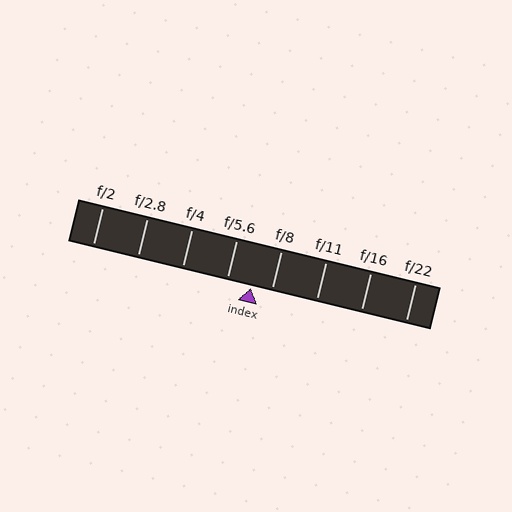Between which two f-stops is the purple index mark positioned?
The index mark is between f/5.6 and f/8.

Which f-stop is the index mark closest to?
The index mark is closest to f/8.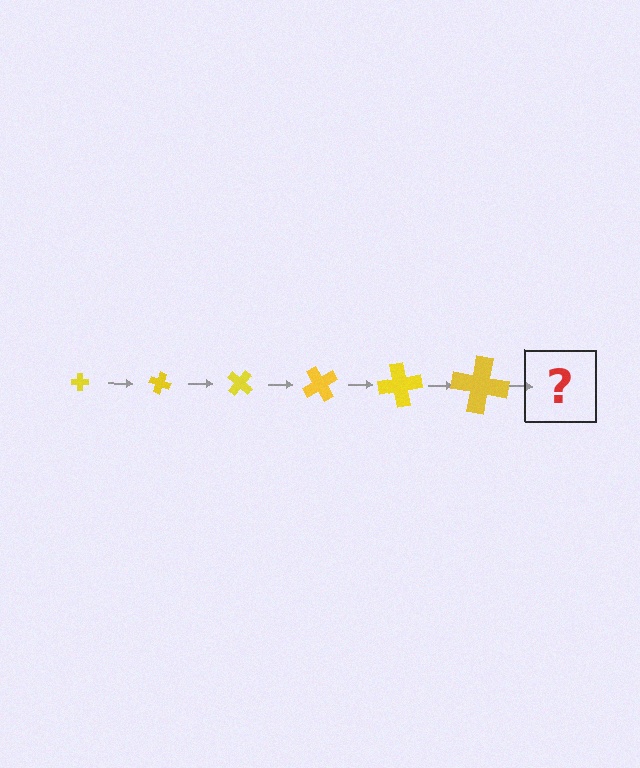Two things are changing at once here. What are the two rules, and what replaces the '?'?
The two rules are that the cross grows larger each step and it rotates 20 degrees each step. The '?' should be a cross, larger than the previous one and rotated 120 degrees from the start.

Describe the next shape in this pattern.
It should be a cross, larger than the previous one and rotated 120 degrees from the start.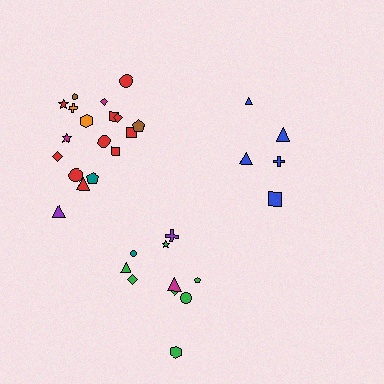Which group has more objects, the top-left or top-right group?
The top-left group.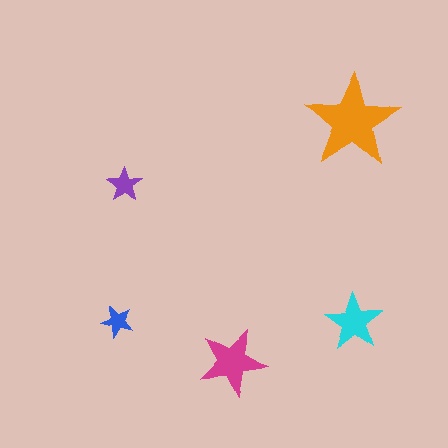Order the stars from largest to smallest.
the orange one, the magenta one, the cyan one, the purple one, the blue one.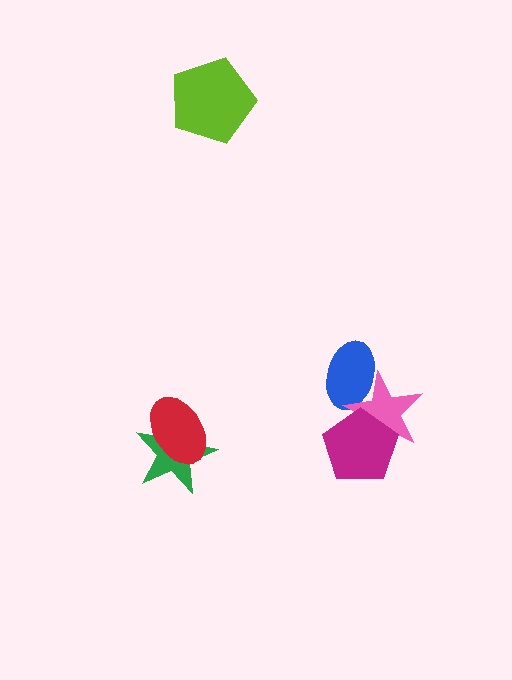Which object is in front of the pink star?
The magenta pentagon is in front of the pink star.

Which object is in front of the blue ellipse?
The pink star is in front of the blue ellipse.